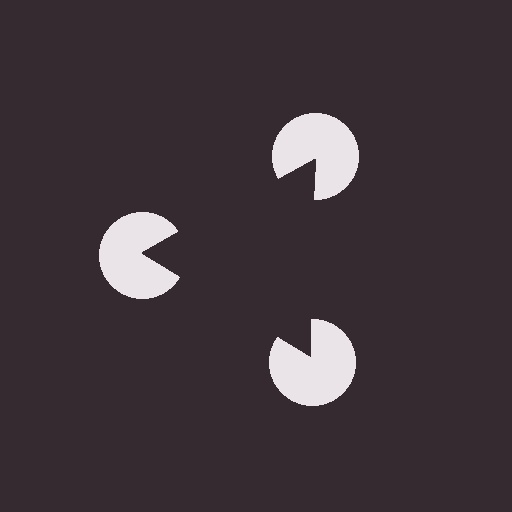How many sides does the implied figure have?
3 sides.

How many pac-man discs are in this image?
There are 3 — one at each vertex of the illusory triangle.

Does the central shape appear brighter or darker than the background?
It typically appears slightly darker than the background, even though no actual brightness change is drawn.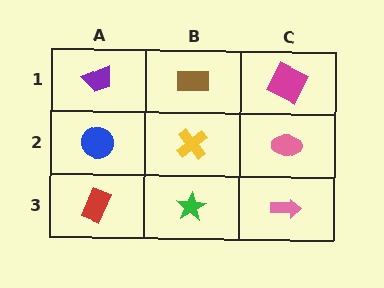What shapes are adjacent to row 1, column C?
A pink ellipse (row 2, column C), a brown rectangle (row 1, column B).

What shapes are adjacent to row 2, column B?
A brown rectangle (row 1, column B), a green star (row 3, column B), a blue circle (row 2, column A), a pink ellipse (row 2, column C).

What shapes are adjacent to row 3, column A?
A blue circle (row 2, column A), a green star (row 3, column B).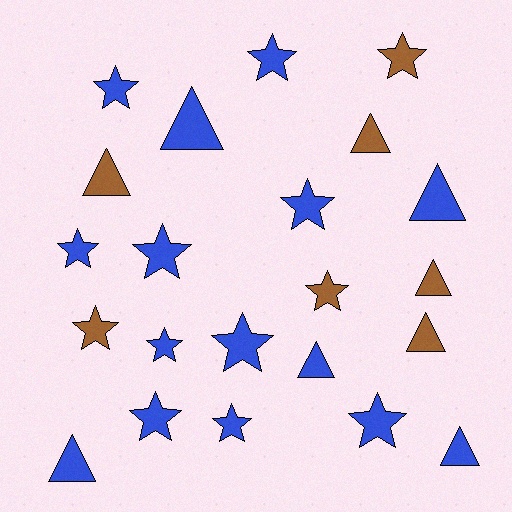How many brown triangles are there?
There are 4 brown triangles.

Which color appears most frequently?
Blue, with 15 objects.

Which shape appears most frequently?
Star, with 13 objects.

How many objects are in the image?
There are 22 objects.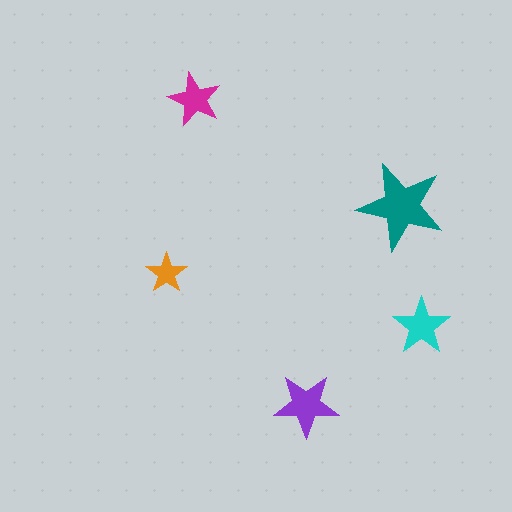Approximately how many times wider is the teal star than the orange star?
About 2 times wider.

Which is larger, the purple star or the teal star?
The teal one.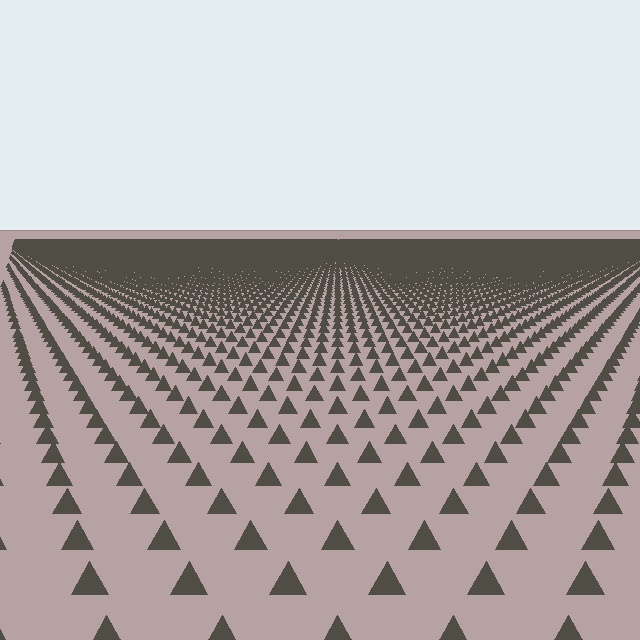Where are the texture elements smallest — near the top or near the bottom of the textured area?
Near the top.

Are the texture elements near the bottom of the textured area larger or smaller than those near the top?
Larger. Near the bottom, elements are closer to the viewer and appear at a bigger on-screen size.